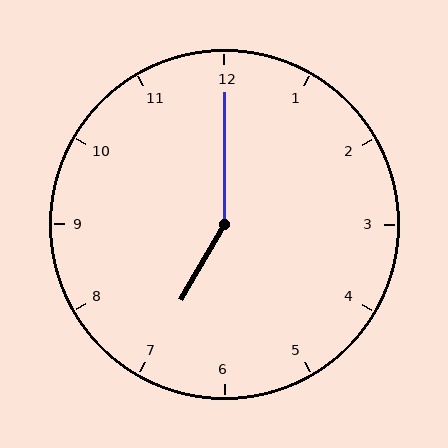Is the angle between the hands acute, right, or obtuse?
It is obtuse.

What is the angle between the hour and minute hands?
Approximately 150 degrees.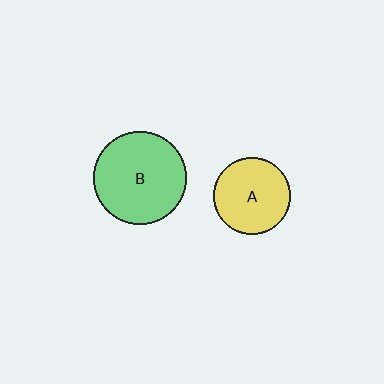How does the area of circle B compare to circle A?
Approximately 1.5 times.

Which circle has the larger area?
Circle B (green).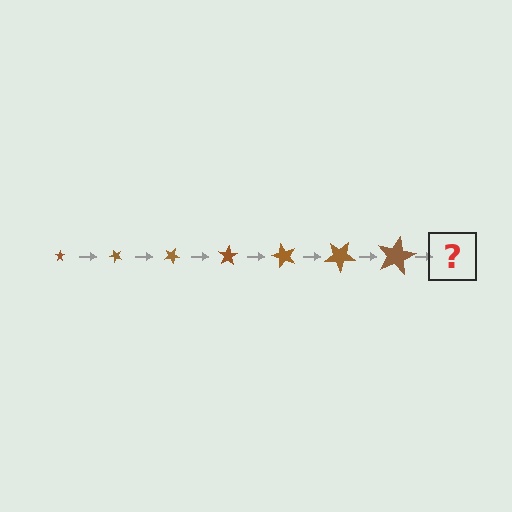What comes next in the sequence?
The next element should be a star, larger than the previous one and rotated 350 degrees from the start.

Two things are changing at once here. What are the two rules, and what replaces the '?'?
The two rules are that the star grows larger each step and it rotates 50 degrees each step. The '?' should be a star, larger than the previous one and rotated 350 degrees from the start.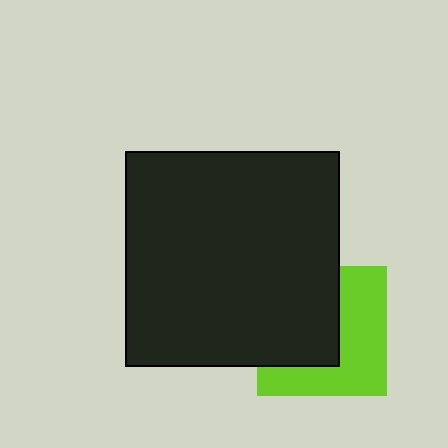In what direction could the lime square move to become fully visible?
The lime square could move right. That would shift it out from behind the black square entirely.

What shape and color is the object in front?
The object in front is a black square.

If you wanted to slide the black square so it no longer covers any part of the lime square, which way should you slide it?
Slide it left — that is the most direct way to separate the two shapes.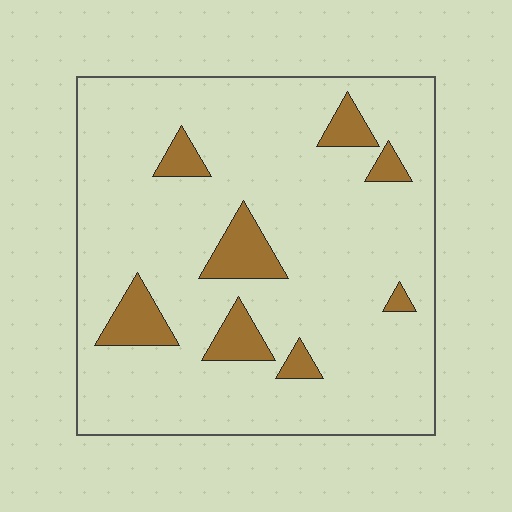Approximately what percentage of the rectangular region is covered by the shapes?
Approximately 10%.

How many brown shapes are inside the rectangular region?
8.